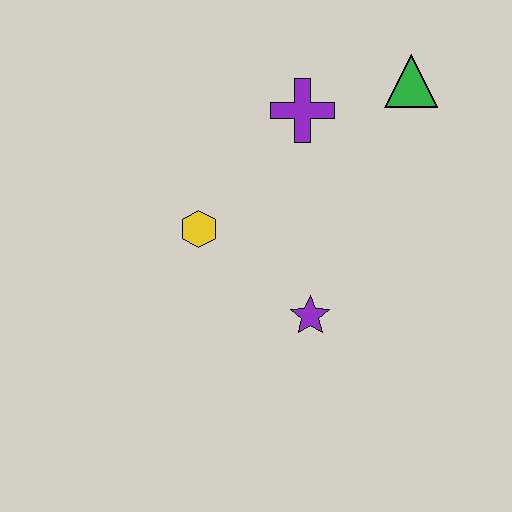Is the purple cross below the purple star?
No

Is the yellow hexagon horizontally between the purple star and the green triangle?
No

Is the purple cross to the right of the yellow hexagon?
Yes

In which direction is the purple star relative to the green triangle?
The purple star is below the green triangle.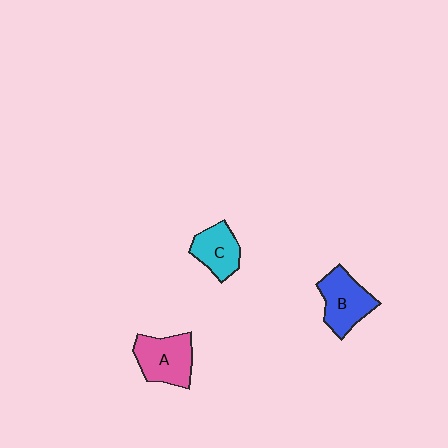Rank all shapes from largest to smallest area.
From largest to smallest: A (pink), B (blue), C (cyan).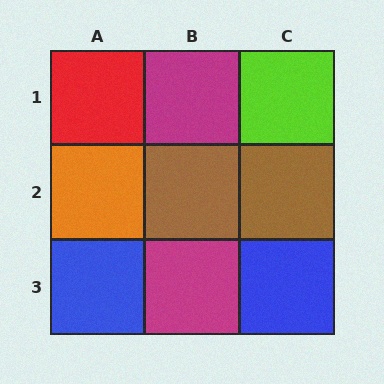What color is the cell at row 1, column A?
Red.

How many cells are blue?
2 cells are blue.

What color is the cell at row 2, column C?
Brown.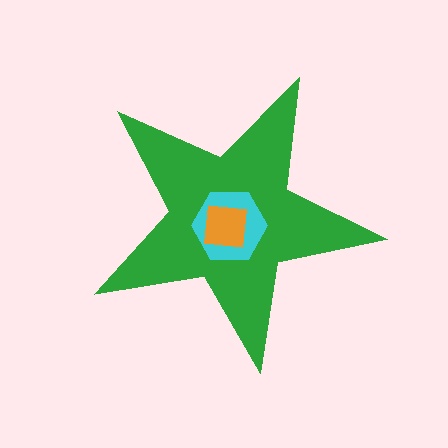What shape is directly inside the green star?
The cyan hexagon.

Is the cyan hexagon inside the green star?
Yes.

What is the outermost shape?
The green star.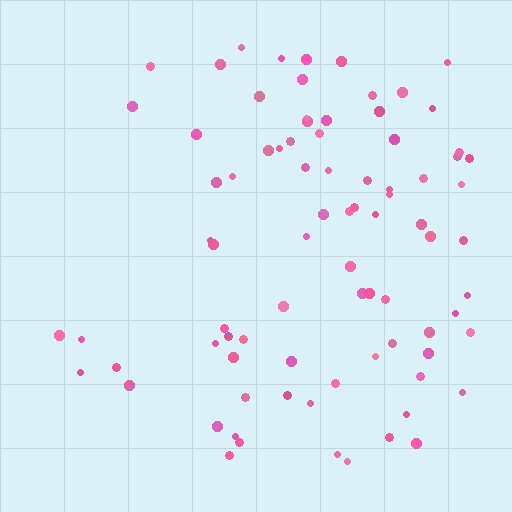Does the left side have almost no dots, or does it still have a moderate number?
Still a moderate number, just noticeably fewer than the right.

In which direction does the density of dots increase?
From left to right, with the right side densest.